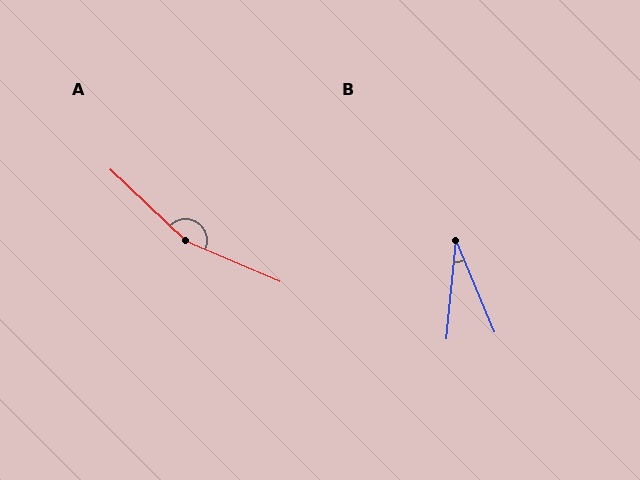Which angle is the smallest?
B, at approximately 28 degrees.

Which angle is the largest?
A, at approximately 160 degrees.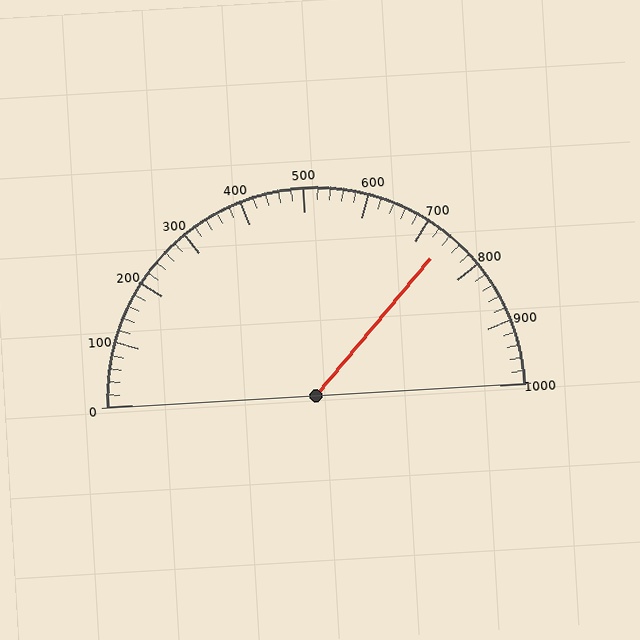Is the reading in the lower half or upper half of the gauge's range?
The reading is in the upper half of the range (0 to 1000).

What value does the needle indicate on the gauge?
The needle indicates approximately 740.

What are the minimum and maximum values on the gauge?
The gauge ranges from 0 to 1000.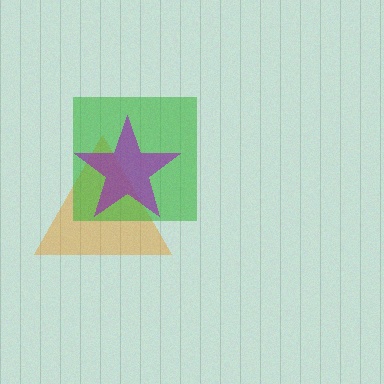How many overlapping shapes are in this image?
There are 3 overlapping shapes in the image.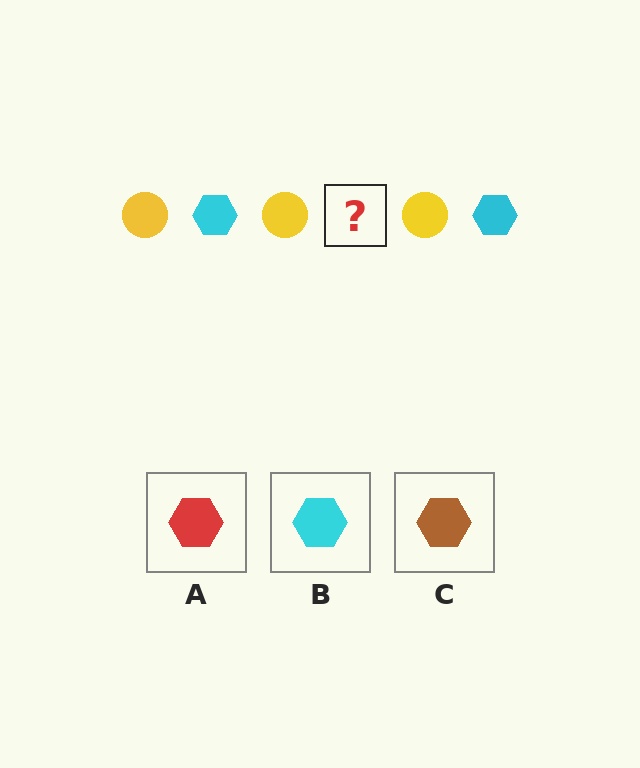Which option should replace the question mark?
Option B.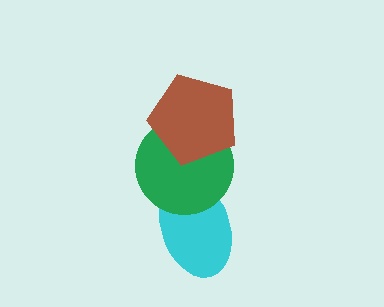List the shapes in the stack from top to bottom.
From top to bottom: the brown pentagon, the green circle, the cyan ellipse.